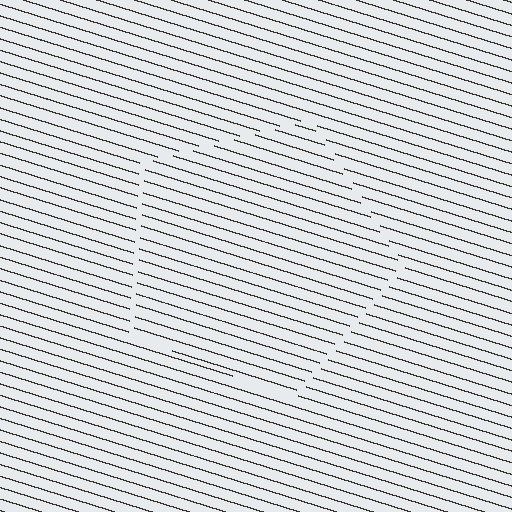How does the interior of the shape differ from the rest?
The interior of the shape contains the same grating, shifted by half a period — the contour is defined by the phase discontinuity where line-ends from the inner and outer gratings abut.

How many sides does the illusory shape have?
5 sides — the line-ends trace a pentagon.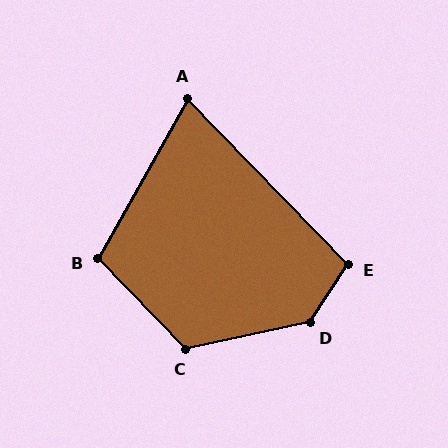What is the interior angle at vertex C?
Approximately 122 degrees (obtuse).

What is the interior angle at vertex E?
Approximately 103 degrees (obtuse).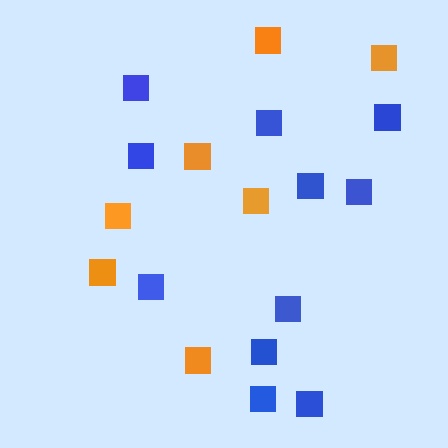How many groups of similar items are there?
There are 2 groups: one group of orange squares (7) and one group of blue squares (11).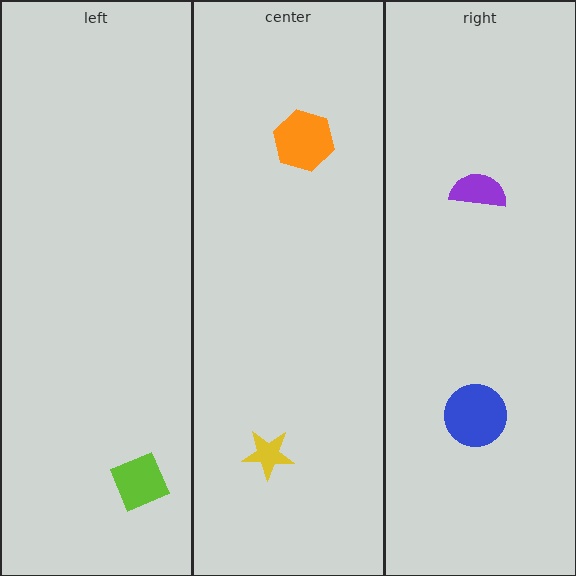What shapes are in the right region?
The blue circle, the purple semicircle.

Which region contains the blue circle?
The right region.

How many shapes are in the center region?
2.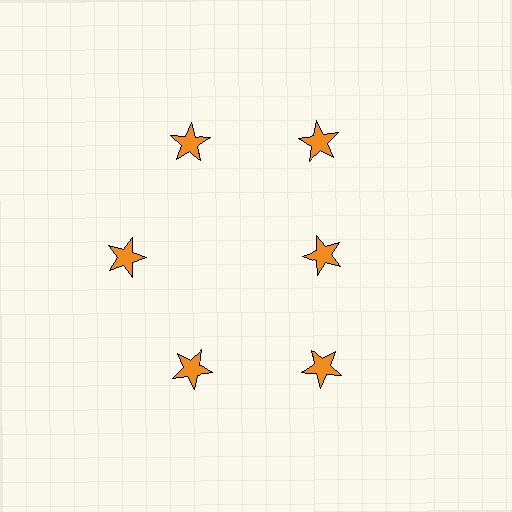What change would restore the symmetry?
The symmetry would be restored by moving it outward, back onto the ring so that all 6 stars sit at equal angles and equal distance from the center.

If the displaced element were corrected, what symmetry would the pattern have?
It would have 6-fold rotational symmetry — the pattern would map onto itself every 60 degrees.